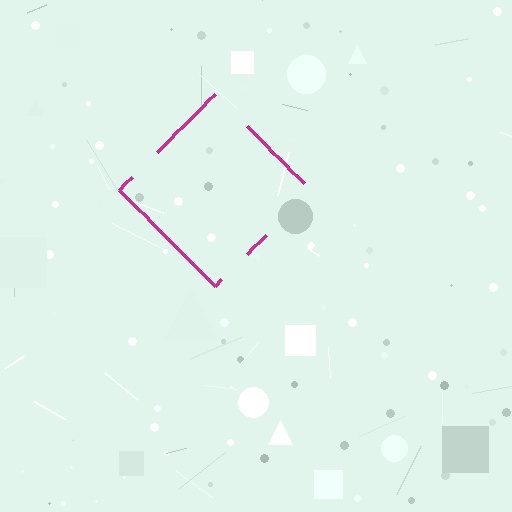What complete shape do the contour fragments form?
The contour fragments form a diamond.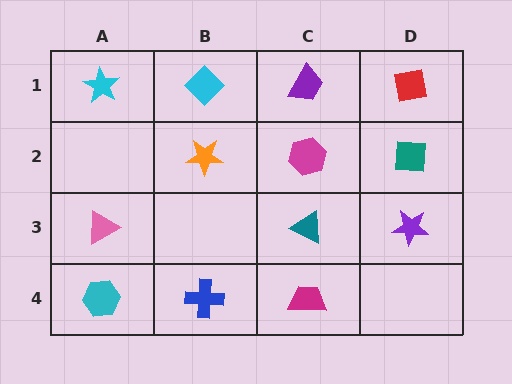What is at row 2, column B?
An orange star.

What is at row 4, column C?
A magenta trapezoid.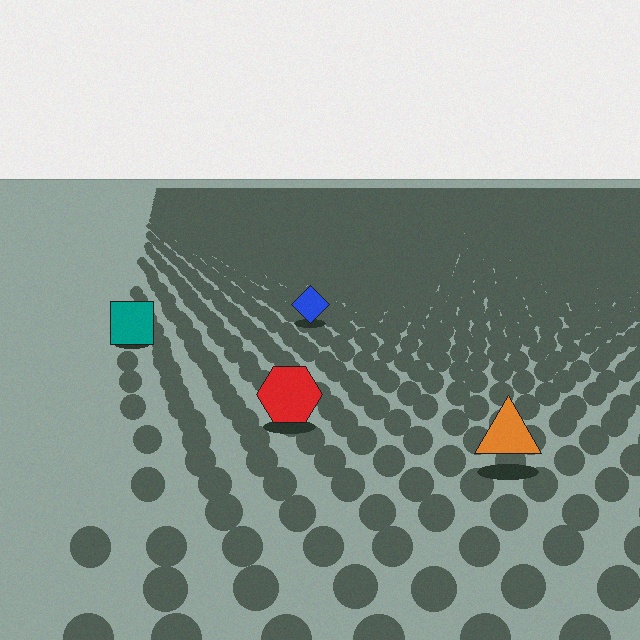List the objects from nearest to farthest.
From nearest to farthest: the orange triangle, the red hexagon, the teal square, the blue diamond.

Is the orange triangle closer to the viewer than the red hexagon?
Yes. The orange triangle is closer — you can tell from the texture gradient: the ground texture is coarser near it.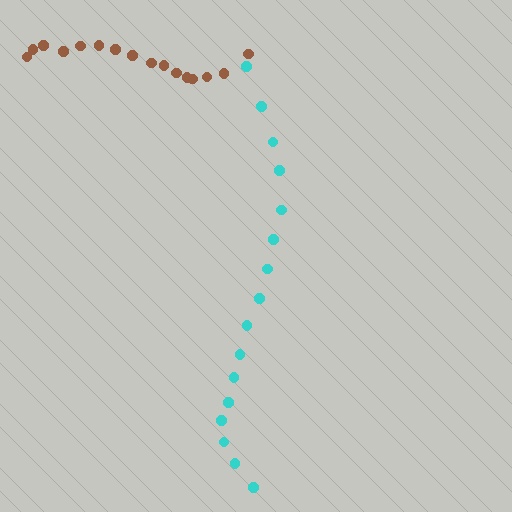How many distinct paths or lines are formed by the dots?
There are 2 distinct paths.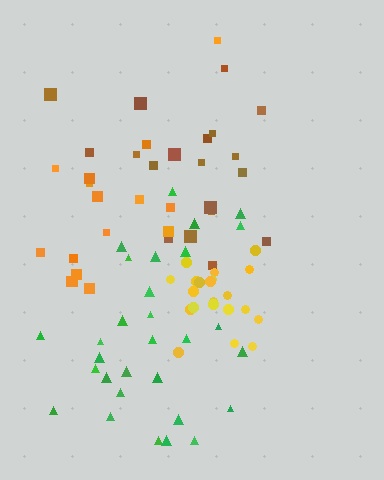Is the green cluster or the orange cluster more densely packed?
Orange.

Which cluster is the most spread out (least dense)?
Brown.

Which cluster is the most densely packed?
Yellow.